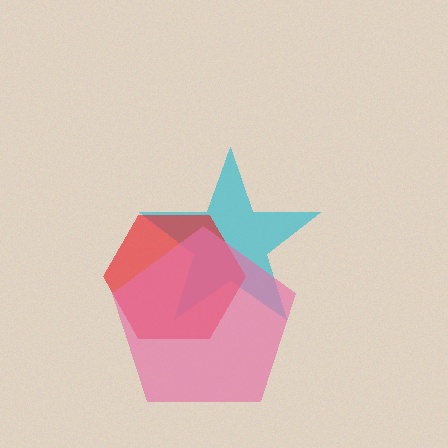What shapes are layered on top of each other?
The layered shapes are: a cyan star, a red hexagon, a pink pentagon.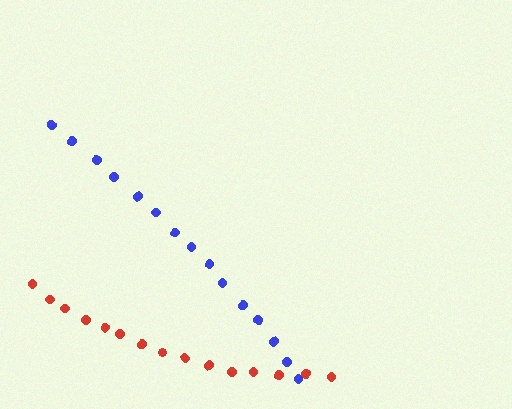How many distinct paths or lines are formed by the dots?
There are 2 distinct paths.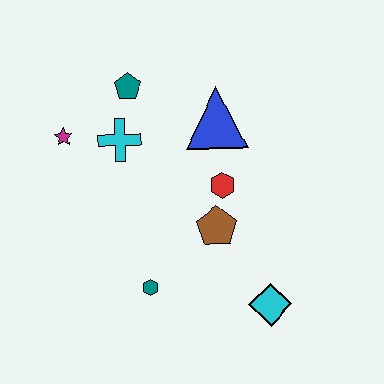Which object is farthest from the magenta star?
The cyan diamond is farthest from the magenta star.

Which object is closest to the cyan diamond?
The brown pentagon is closest to the cyan diamond.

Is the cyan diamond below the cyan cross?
Yes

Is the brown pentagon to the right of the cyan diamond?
No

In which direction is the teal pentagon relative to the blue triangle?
The teal pentagon is to the left of the blue triangle.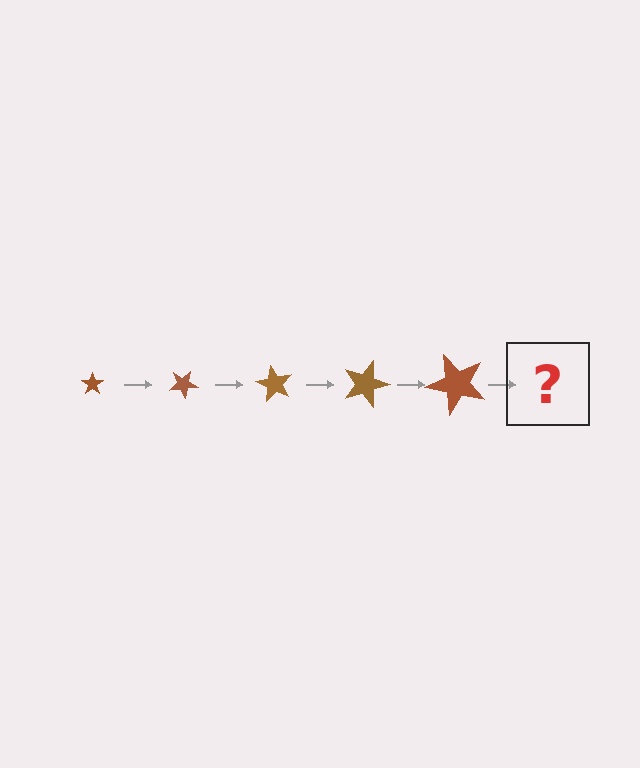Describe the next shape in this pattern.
It should be a star, larger than the previous one and rotated 150 degrees from the start.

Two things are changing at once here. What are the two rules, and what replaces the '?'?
The two rules are that the star grows larger each step and it rotates 30 degrees each step. The '?' should be a star, larger than the previous one and rotated 150 degrees from the start.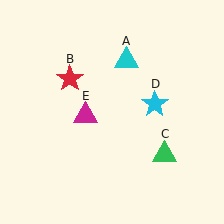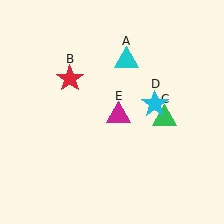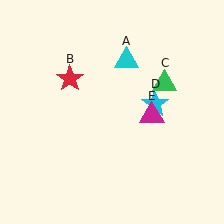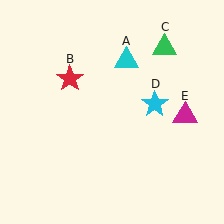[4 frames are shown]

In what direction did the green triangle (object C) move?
The green triangle (object C) moved up.